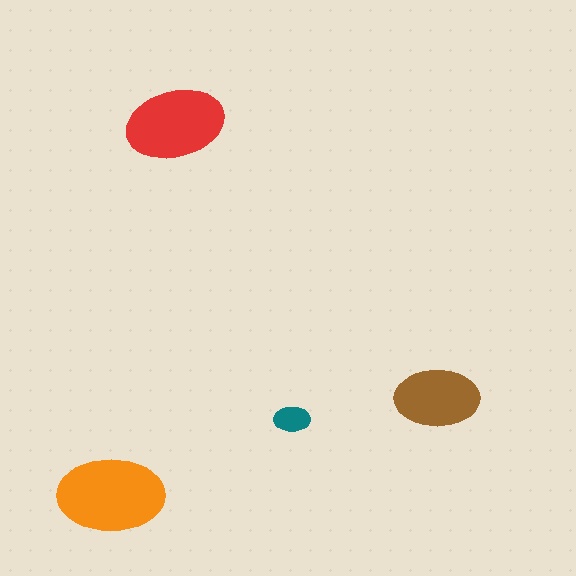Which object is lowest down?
The orange ellipse is bottommost.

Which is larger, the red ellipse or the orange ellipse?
The orange one.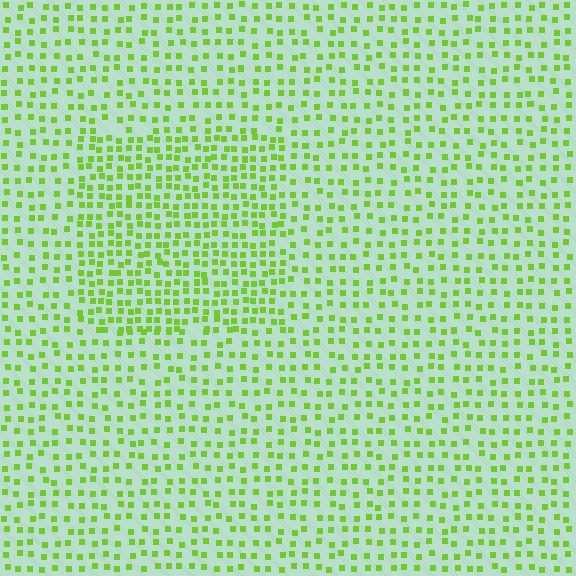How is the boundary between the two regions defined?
The boundary is defined by a change in element density (approximately 1.7x ratio). All elements are the same color, size, and shape.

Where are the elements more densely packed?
The elements are more densely packed inside the rectangle boundary.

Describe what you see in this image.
The image contains small lime elements arranged at two different densities. A rectangle-shaped region is visible where the elements are more densely packed than the surrounding area.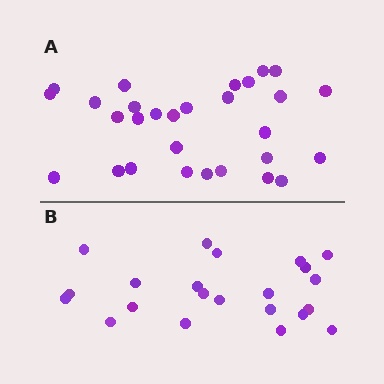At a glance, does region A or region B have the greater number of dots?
Region A (the top region) has more dots.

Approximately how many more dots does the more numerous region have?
Region A has roughly 8 or so more dots than region B.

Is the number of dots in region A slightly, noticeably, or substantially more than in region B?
Region A has noticeably more, but not dramatically so. The ratio is roughly 1.3 to 1.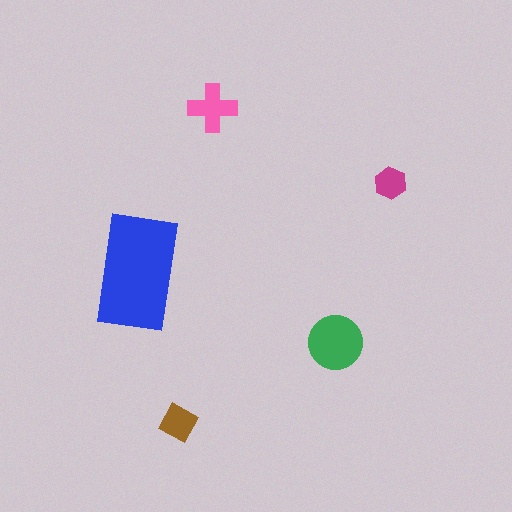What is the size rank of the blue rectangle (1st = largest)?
1st.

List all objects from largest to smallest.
The blue rectangle, the green circle, the pink cross, the brown diamond, the magenta hexagon.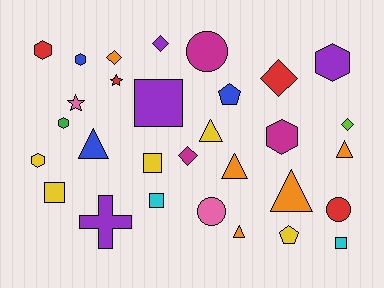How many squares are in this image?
There are 5 squares.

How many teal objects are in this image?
There are no teal objects.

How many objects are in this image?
There are 30 objects.